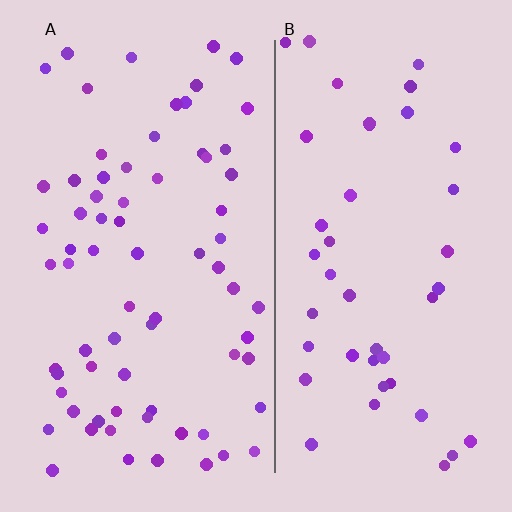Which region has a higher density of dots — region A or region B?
A (the left).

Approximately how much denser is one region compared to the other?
Approximately 1.6× — region A over region B.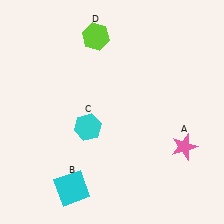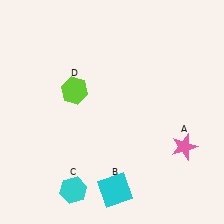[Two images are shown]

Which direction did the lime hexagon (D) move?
The lime hexagon (D) moved down.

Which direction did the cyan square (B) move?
The cyan square (B) moved right.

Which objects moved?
The objects that moved are: the cyan square (B), the cyan hexagon (C), the lime hexagon (D).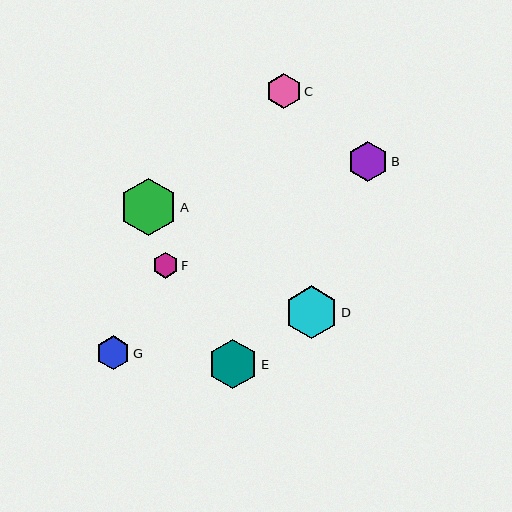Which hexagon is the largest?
Hexagon A is the largest with a size of approximately 58 pixels.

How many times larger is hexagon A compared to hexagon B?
Hexagon A is approximately 1.4 times the size of hexagon B.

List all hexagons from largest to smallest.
From largest to smallest: A, D, E, B, C, G, F.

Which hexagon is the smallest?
Hexagon F is the smallest with a size of approximately 26 pixels.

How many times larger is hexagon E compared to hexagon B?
Hexagon E is approximately 1.2 times the size of hexagon B.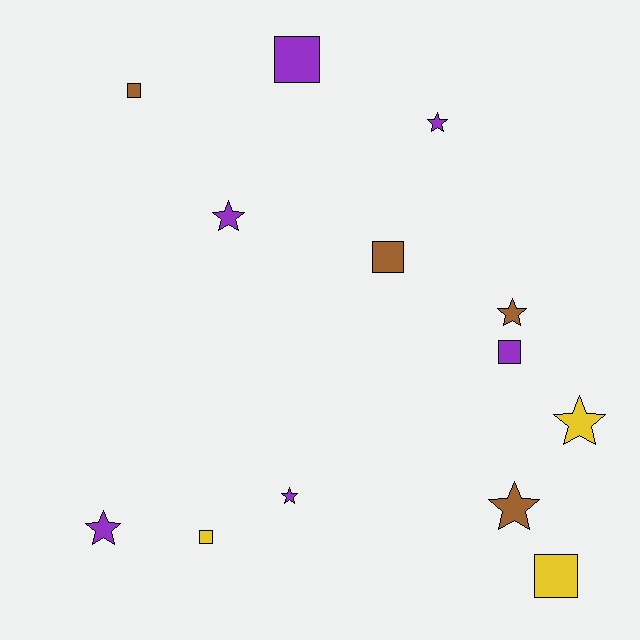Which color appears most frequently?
Purple, with 6 objects.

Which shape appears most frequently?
Star, with 7 objects.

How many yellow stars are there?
There is 1 yellow star.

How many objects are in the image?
There are 13 objects.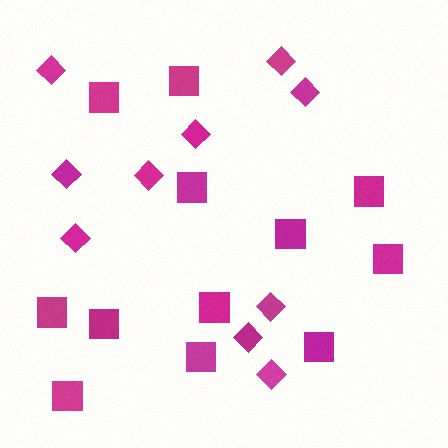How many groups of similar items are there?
There are 2 groups: one group of squares (12) and one group of diamonds (10).